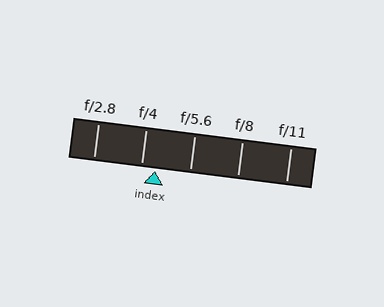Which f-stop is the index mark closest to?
The index mark is closest to f/4.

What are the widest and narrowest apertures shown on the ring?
The widest aperture shown is f/2.8 and the narrowest is f/11.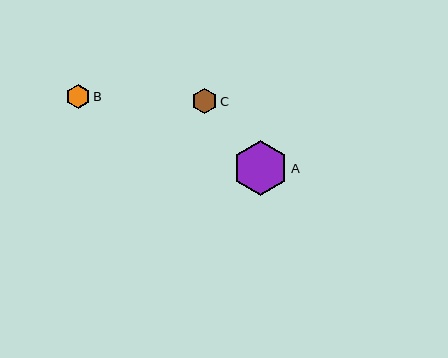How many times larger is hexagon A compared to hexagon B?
Hexagon A is approximately 2.3 times the size of hexagon B.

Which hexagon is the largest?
Hexagon A is the largest with a size of approximately 55 pixels.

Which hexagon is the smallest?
Hexagon B is the smallest with a size of approximately 24 pixels.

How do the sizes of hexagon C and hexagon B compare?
Hexagon C and hexagon B are approximately the same size.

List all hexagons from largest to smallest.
From largest to smallest: A, C, B.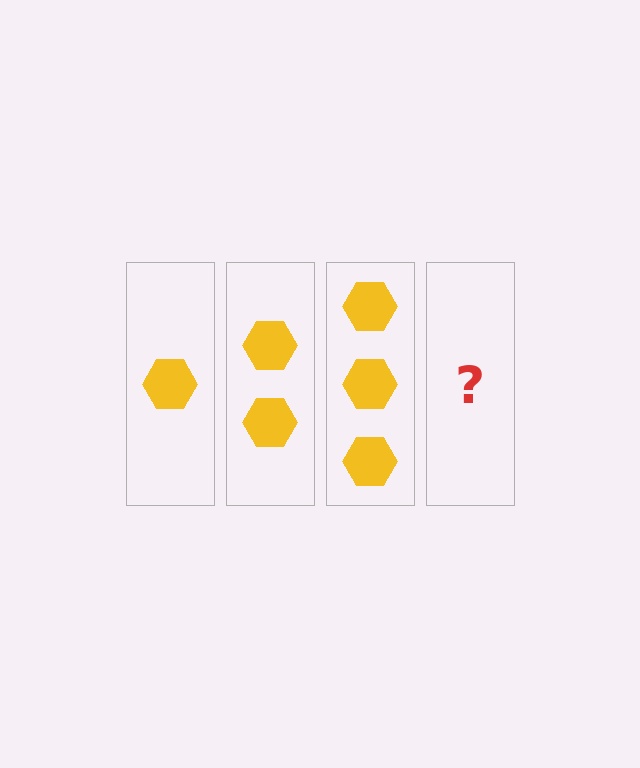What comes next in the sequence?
The next element should be 4 hexagons.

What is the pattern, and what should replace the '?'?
The pattern is that each step adds one more hexagon. The '?' should be 4 hexagons.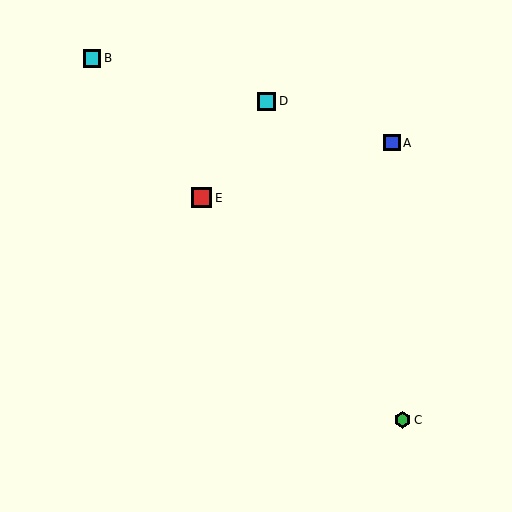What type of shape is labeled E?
Shape E is a red square.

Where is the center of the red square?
The center of the red square is at (202, 198).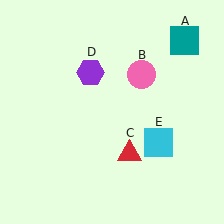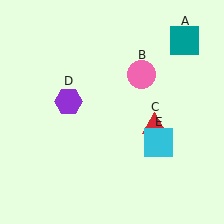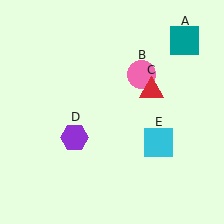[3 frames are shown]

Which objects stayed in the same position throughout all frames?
Teal square (object A) and pink circle (object B) and cyan square (object E) remained stationary.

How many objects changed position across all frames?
2 objects changed position: red triangle (object C), purple hexagon (object D).